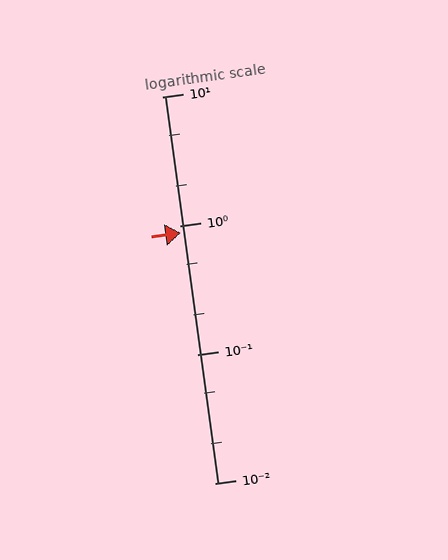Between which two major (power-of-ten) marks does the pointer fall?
The pointer is between 0.1 and 1.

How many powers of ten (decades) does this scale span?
The scale spans 3 decades, from 0.01 to 10.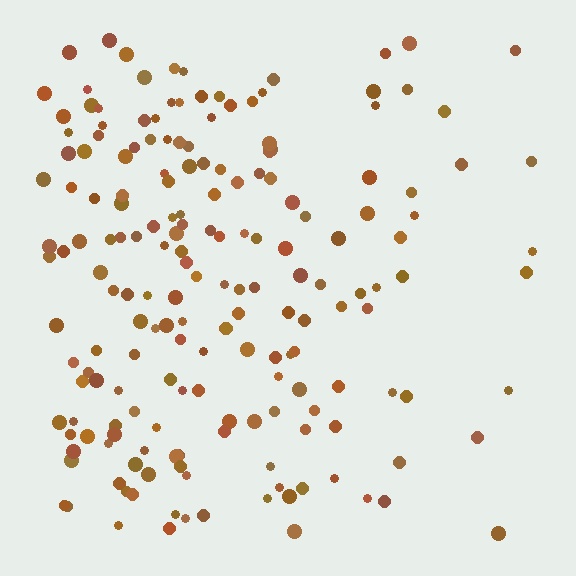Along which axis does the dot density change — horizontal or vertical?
Horizontal.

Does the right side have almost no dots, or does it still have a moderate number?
Still a moderate number, just noticeably fewer than the left.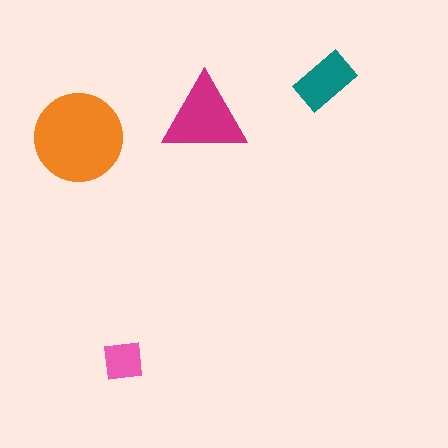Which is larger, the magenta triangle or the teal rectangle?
The magenta triangle.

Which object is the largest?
The orange circle.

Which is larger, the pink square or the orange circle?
The orange circle.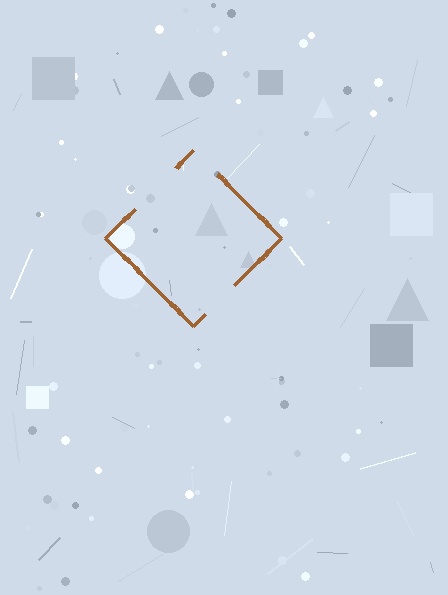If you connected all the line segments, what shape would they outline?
They would outline a diamond.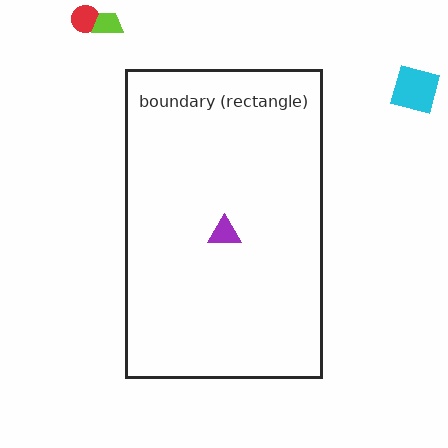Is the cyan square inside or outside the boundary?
Outside.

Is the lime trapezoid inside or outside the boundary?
Outside.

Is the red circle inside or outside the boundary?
Outside.